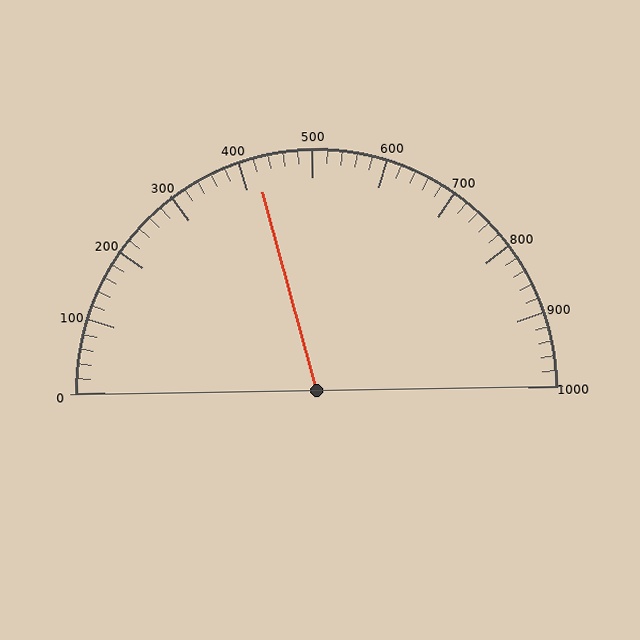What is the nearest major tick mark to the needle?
The nearest major tick mark is 400.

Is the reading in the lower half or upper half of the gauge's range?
The reading is in the lower half of the range (0 to 1000).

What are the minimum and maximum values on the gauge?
The gauge ranges from 0 to 1000.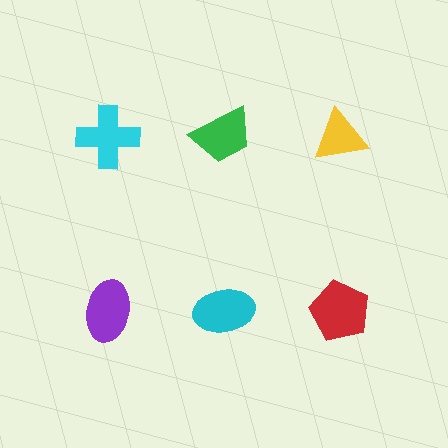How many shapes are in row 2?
3 shapes.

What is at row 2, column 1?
A purple ellipse.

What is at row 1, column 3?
A yellow triangle.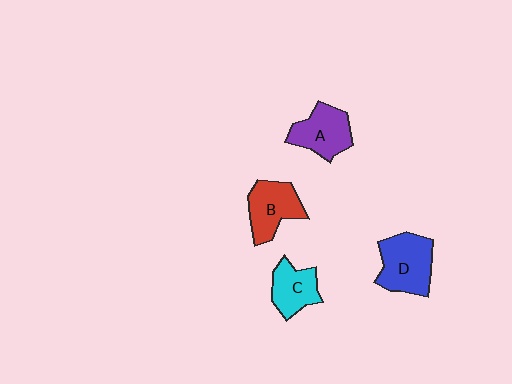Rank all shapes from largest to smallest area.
From largest to smallest: D (blue), B (red), A (purple), C (cyan).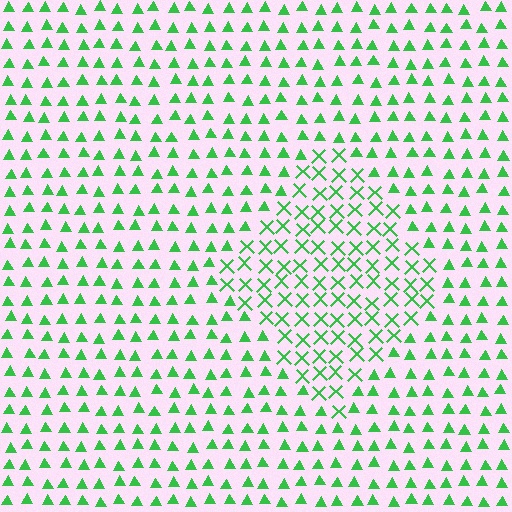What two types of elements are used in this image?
The image uses X marks inside the diamond region and triangles outside it.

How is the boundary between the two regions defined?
The boundary is defined by a change in element shape: X marks inside vs. triangles outside. All elements share the same color and spacing.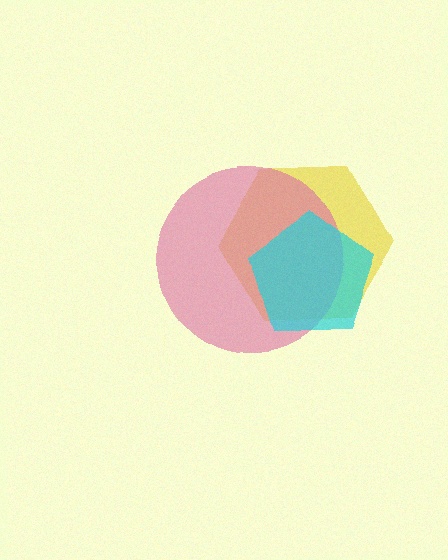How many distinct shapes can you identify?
There are 3 distinct shapes: a yellow hexagon, a pink circle, a cyan pentagon.